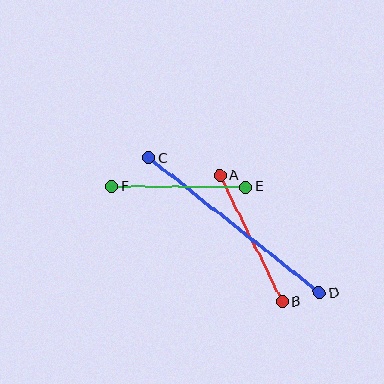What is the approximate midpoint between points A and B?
The midpoint is at approximately (251, 239) pixels.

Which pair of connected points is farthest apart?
Points C and D are farthest apart.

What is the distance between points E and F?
The distance is approximately 134 pixels.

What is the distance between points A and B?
The distance is approximately 141 pixels.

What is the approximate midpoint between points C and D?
The midpoint is at approximately (234, 225) pixels.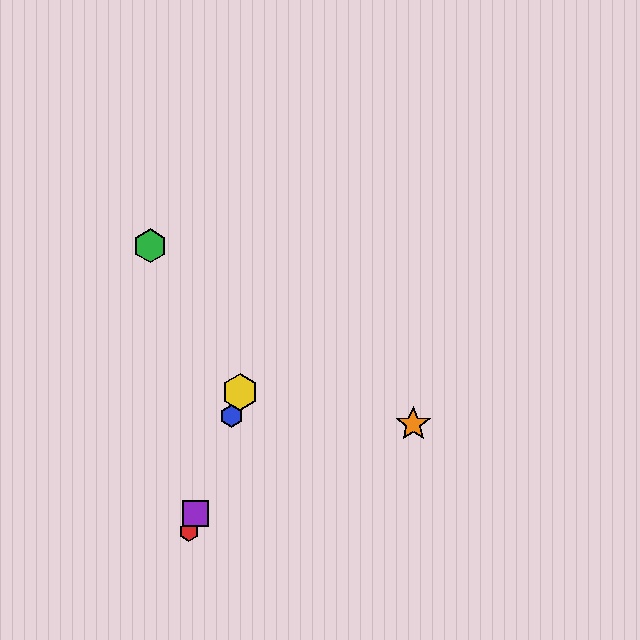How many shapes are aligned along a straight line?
4 shapes (the red hexagon, the blue hexagon, the yellow hexagon, the purple square) are aligned along a straight line.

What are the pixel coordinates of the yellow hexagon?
The yellow hexagon is at (240, 392).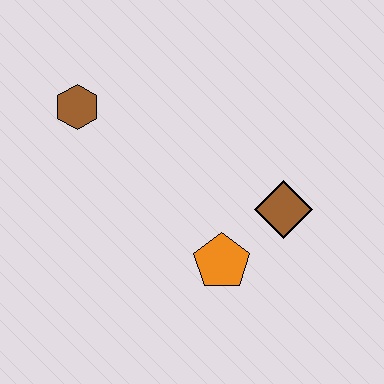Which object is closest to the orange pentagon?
The brown diamond is closest to the orange pentagon.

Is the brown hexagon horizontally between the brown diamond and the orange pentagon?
No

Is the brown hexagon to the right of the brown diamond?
No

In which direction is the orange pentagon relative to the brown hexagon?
The orange pentagon is below the brown hexagon.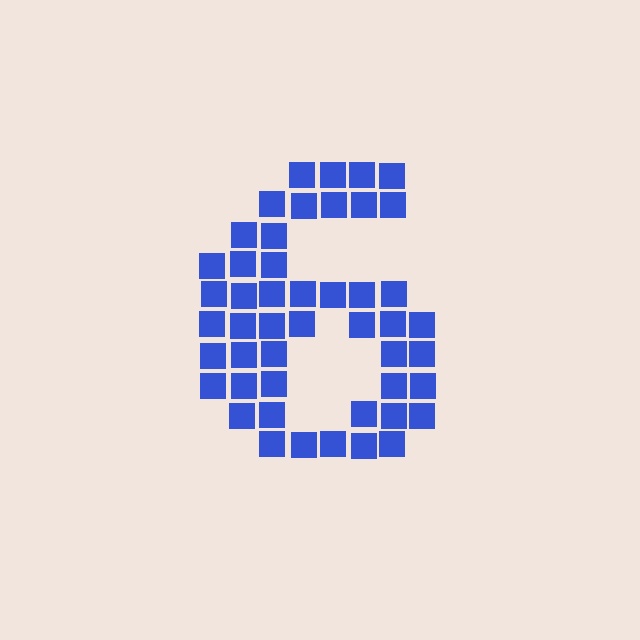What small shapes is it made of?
It is made of small squares.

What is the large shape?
The large shape is the digit 6.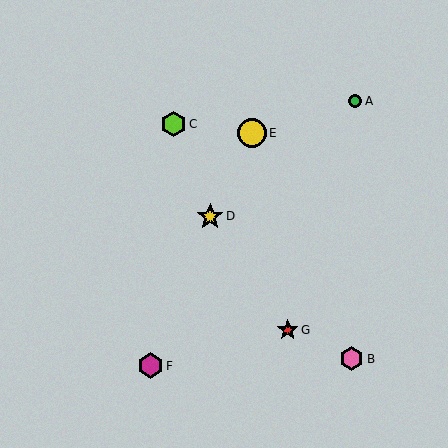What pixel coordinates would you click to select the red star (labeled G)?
Click at (288, 330) to select the red star G.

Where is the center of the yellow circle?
The center of the yellow circle is at (252, 133).